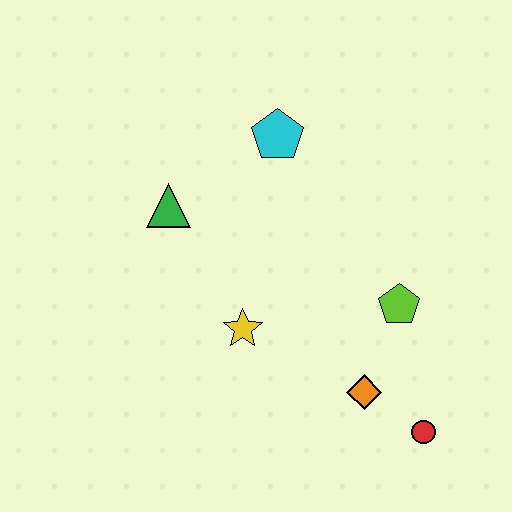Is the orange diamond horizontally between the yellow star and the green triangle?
No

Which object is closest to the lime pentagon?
The orange diamond is closest to the lime pentagon.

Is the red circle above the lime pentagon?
No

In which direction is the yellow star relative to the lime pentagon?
The yellow star is to the left of the lime pentagon.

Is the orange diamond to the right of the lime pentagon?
No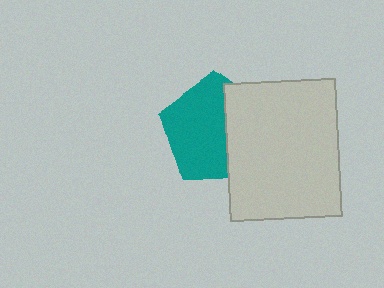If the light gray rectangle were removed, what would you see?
You would see the complete teal pentagon.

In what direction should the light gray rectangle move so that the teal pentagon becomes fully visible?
The light gray rectangle should move right. That is the shortest direction to clear the overlap and leave the teal pentagon fully visible.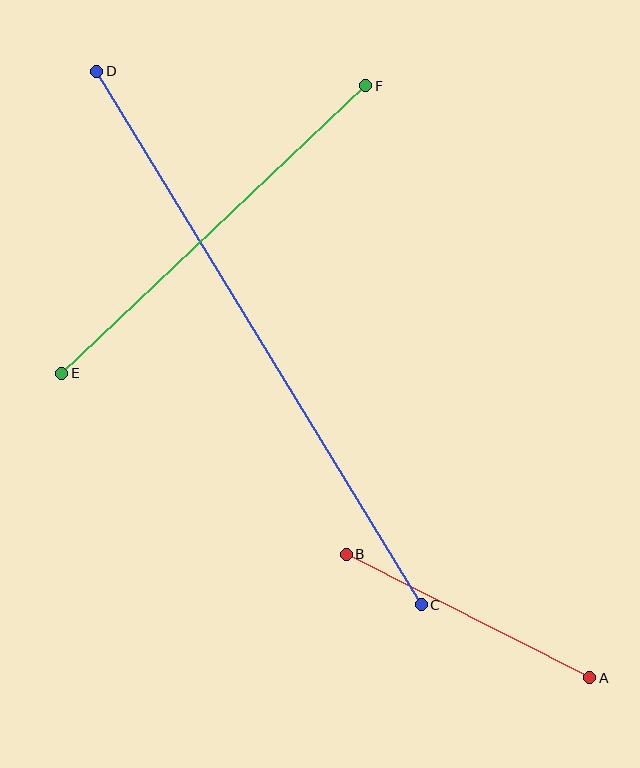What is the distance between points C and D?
The distance is approximately 624 pixels.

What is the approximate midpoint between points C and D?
The midpoint is at approximately (259, 338) pixels.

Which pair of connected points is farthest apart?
Points C and D are farthest apart.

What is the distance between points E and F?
The distance is approximately 419 pixels.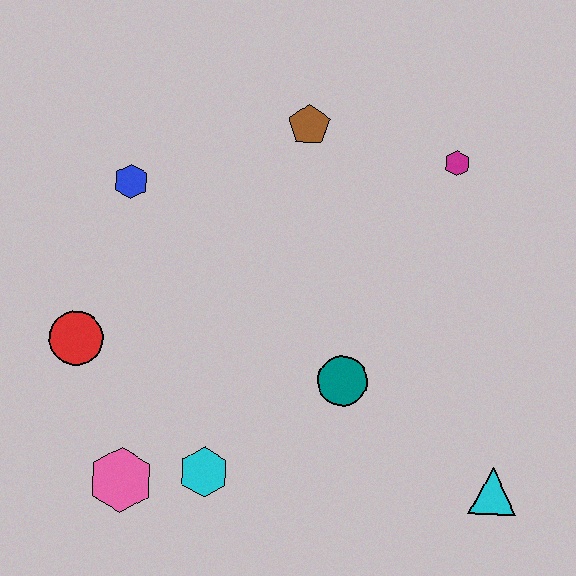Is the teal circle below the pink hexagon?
No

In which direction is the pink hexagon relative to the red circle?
The pink hexagon is below the red circle.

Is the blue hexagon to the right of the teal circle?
No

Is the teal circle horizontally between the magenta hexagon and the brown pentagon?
Yes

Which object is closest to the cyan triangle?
The teal circle is closest to the cyan triangle.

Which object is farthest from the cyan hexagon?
The magenta hexagon is farthest from the cyan hexagon.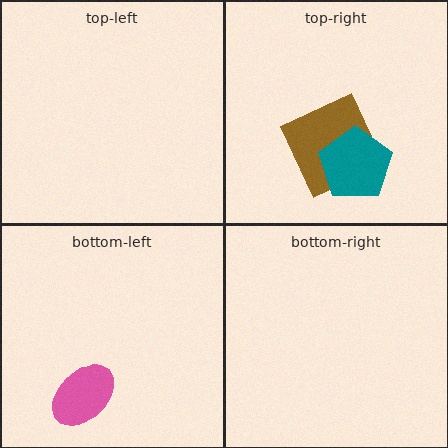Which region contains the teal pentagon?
The top-right region.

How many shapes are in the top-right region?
2.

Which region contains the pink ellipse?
The bottom-left region.